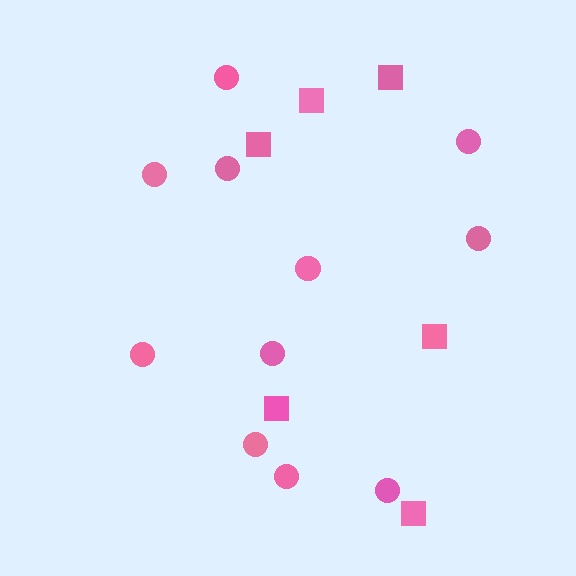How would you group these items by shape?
There are 2 groups: one group of squares (6) and one group of circles (11).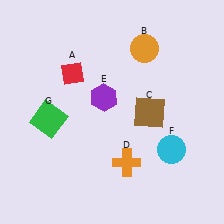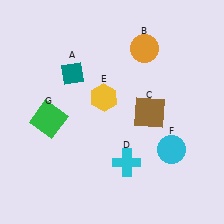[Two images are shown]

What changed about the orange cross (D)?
In Image 1, D is orange. In Image 2, it changed to cyan.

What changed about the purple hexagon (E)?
In Image 1, E is purple. In Image 2, it changed to yellow.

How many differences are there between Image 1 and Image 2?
There are 3 differences between the two images.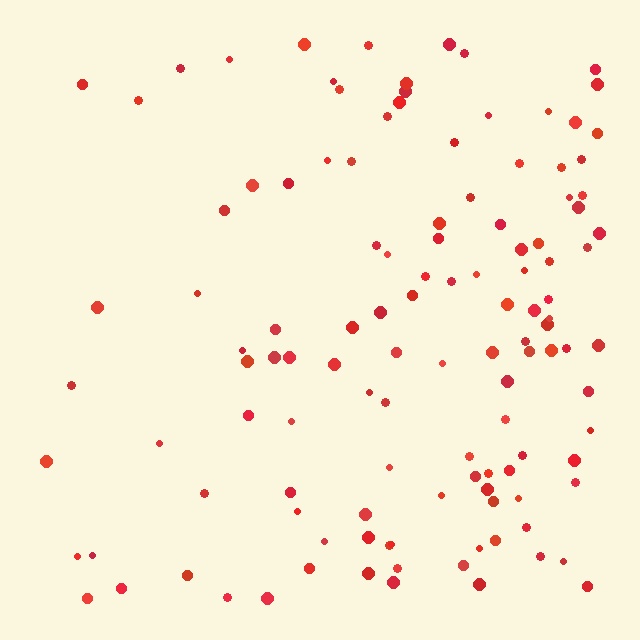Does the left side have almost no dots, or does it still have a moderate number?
Still a moderate number, just noticeably fewer than the right.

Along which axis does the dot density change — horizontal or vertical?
Horizontal.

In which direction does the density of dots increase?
From left to right, with the right side densest.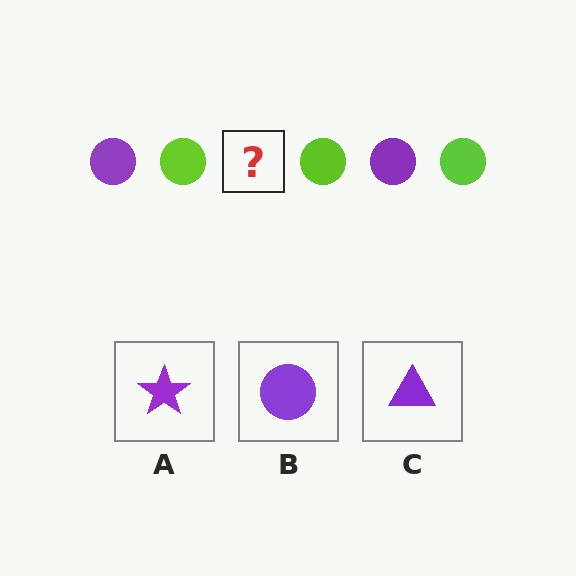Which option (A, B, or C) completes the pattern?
B.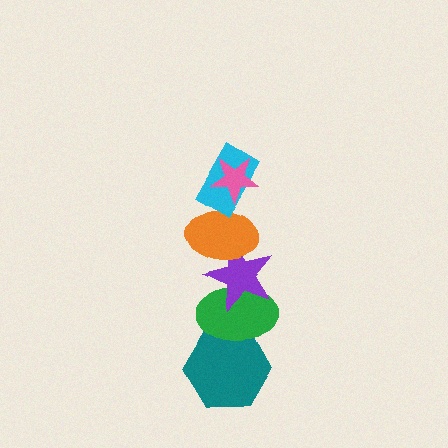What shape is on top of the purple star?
The orange ellipse is on top of the purple star.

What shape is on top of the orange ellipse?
The cyan rectangle is on top of the orange ellipse.